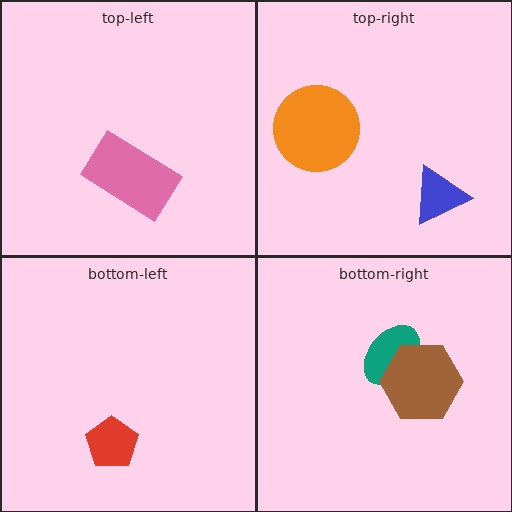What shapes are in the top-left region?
The pink rectangle.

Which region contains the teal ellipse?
The bottom-right region.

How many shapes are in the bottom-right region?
2.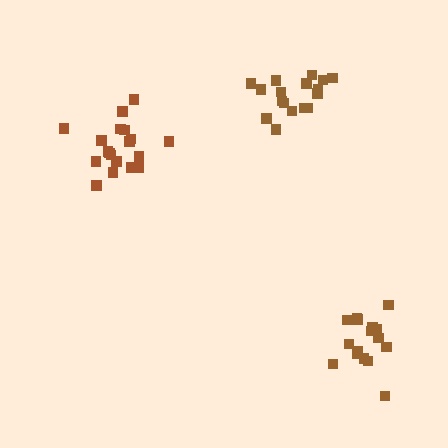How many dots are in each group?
Group 1: 16 dots, Group 2: 17 dots, Group 3: 19 dots (52 total).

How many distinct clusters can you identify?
There are 3 distinct clusters.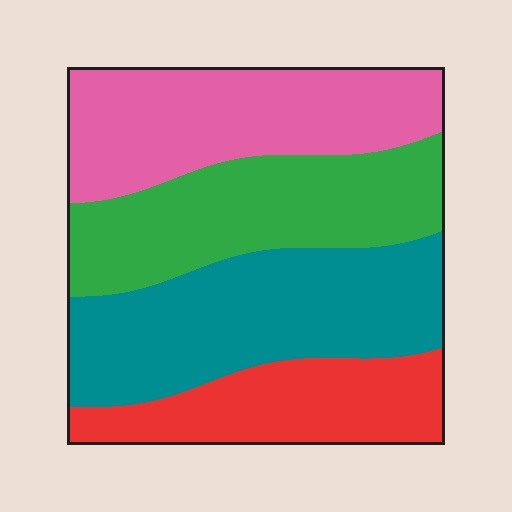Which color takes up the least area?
Red, at roughly 20%.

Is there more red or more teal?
Teal.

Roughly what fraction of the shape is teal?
Teal takes up about one third (1/3) of the shape.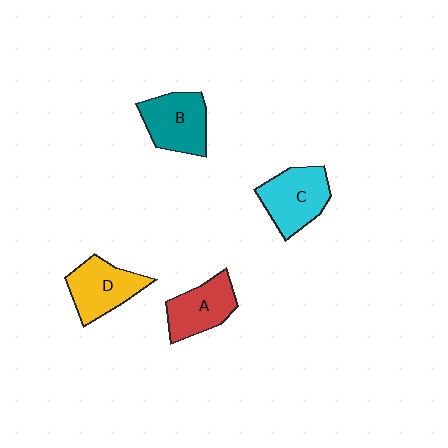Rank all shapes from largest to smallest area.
From largest to smallest: C (cyan), B (teal), D (yellow), A (red).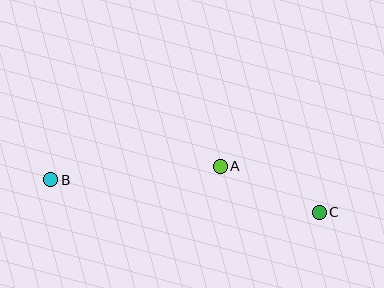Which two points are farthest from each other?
Points B and C are farthest from each other.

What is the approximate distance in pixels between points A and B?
The distance between A and B is approximately 170 pixels.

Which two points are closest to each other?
Points A and C are closest to each other.